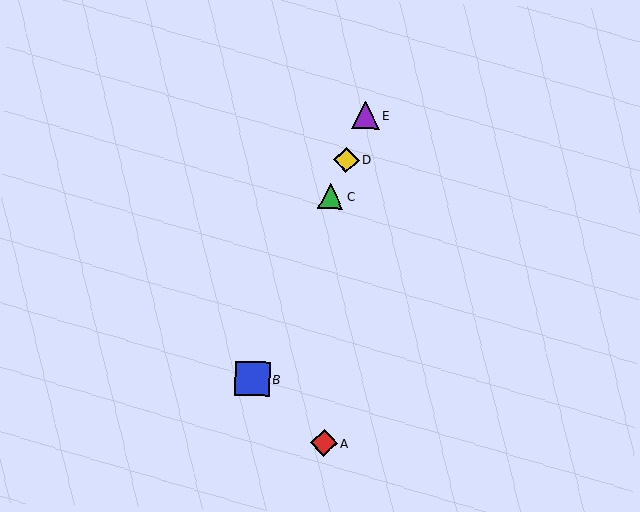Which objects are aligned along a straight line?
Objects B, C, D, E are aligned along a straight line.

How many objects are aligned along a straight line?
4 objects (B, C, D, E) are aligned along a straight line.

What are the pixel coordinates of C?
Object C is at (331, 196).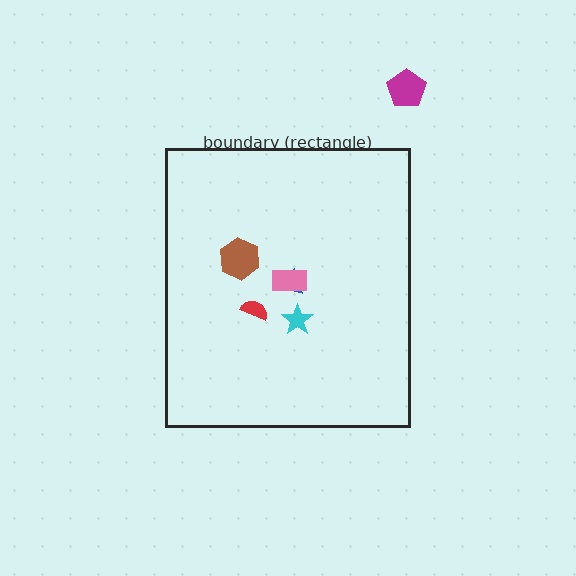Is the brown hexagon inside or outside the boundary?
Inside.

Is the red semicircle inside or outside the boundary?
Inside.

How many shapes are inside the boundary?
5 inside, 1 outside.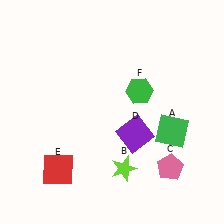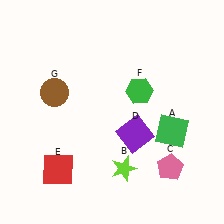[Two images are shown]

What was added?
A brown circle (G) was added in Image 2.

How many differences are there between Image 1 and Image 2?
There is 1 difference between the two images.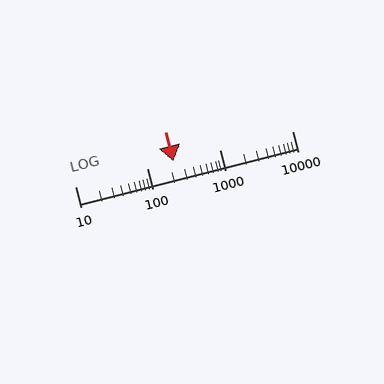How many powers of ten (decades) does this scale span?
The scale spans 3 decades, from 10 to 10000.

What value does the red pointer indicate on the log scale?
The pointer indicates approximately 230.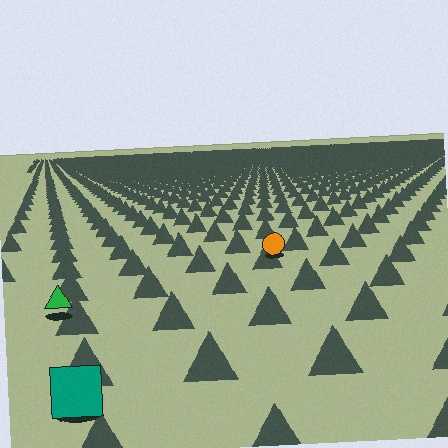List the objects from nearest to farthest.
From nearest to farthest: the teal square, the green triangle, the orange circle.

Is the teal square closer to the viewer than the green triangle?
Yes. The teal square is closer — you can tell from the texture gradient: the ground texture is coarser near it.